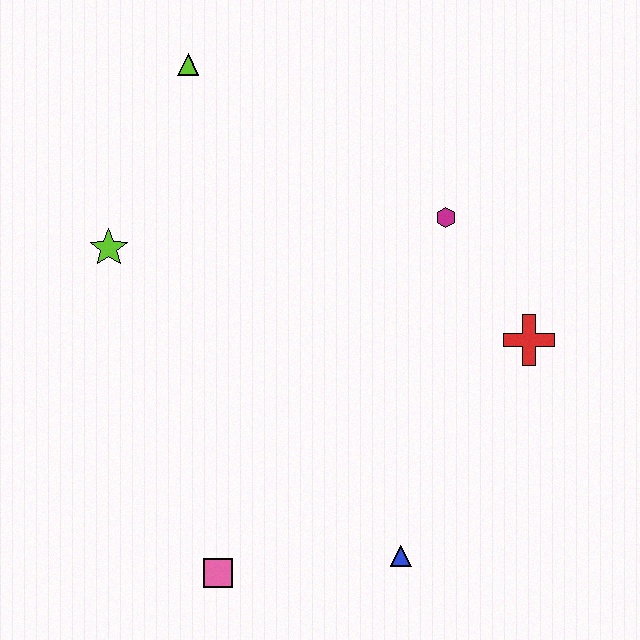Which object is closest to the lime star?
The lime triangle is closest to the lime star.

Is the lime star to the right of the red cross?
No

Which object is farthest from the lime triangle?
The blue triangle is farthest from the lime triangle.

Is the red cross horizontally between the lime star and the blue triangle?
No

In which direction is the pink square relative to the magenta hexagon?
The pink square is below the magenta hexagon.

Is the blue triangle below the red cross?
Yes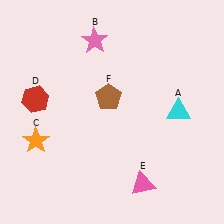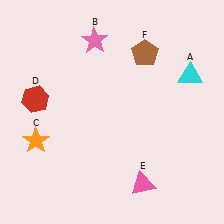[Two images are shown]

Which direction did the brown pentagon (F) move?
The brown pentagon (F) moved up.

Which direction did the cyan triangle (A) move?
The cyan triangle (A) moved up.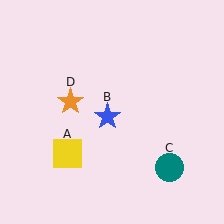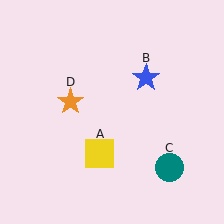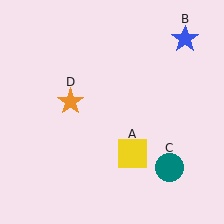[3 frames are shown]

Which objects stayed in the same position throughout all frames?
Teal circle (object C) and orange star (object D) remained stationary.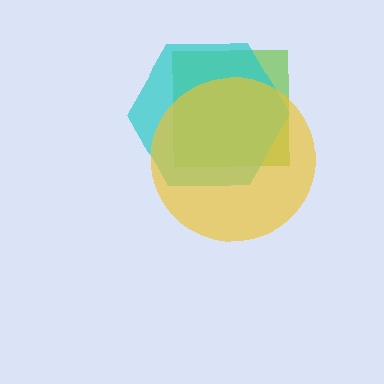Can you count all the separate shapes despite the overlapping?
Yes, there are 3 separate shapes.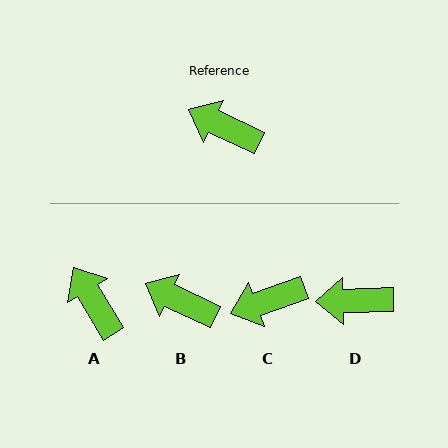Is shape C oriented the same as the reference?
No, it is off by about 45 degrees.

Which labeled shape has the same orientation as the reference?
B.